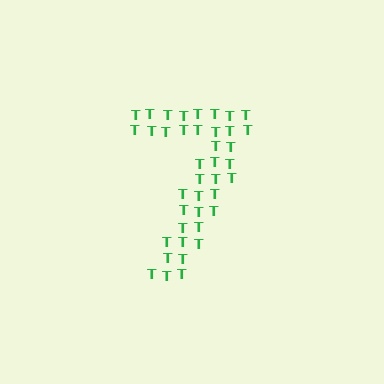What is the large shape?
The large shape is the digit 7.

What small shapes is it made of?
It is made of small letter T's.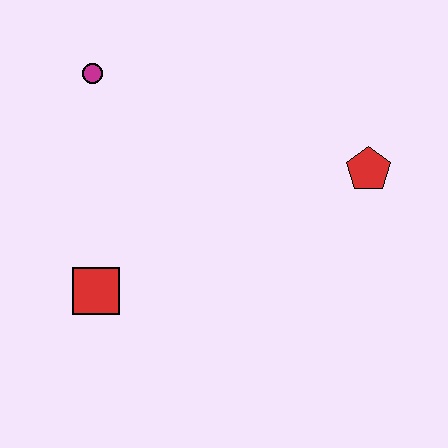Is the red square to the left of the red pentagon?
Yes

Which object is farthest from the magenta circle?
The red pentagon is farthest from the magenta circle.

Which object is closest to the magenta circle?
The red square is closest to the magenta circle.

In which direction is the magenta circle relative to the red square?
The magenta circle is above the red square.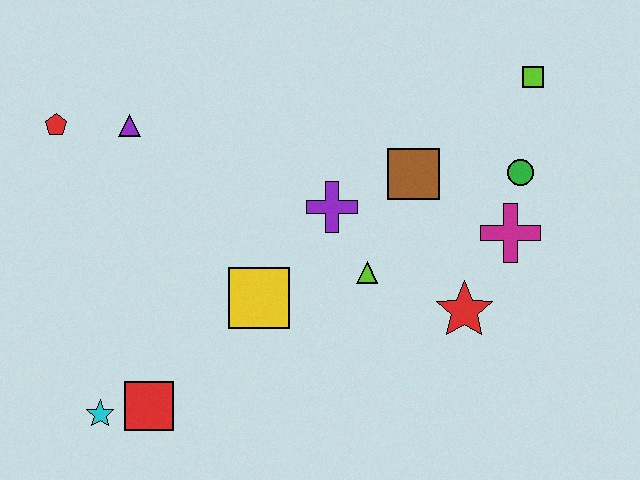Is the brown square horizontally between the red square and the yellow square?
No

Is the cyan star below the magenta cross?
Yes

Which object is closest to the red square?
The cyan star is closest to the red square.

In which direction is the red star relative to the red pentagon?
The red star is to the right of the red pentagon.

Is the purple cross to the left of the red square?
No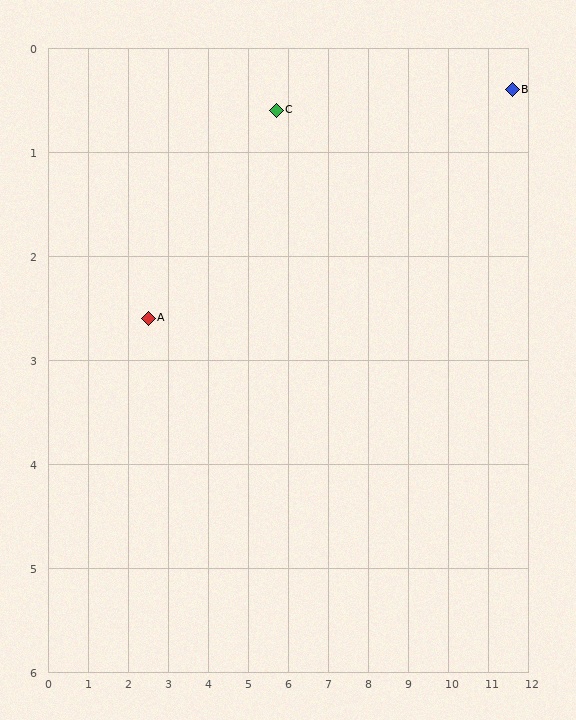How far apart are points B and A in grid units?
Points B and A are about 9.4 grid units apart.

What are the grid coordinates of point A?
Point A is at approximately (2.5, 2.6).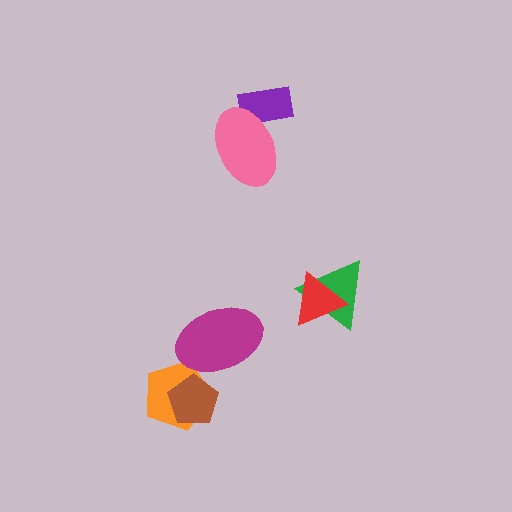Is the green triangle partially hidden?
Yes, it is partially covered by another shape.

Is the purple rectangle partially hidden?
Yes, it is partially covered by another shape.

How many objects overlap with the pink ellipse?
1 object overlaps with the pink ellipse.